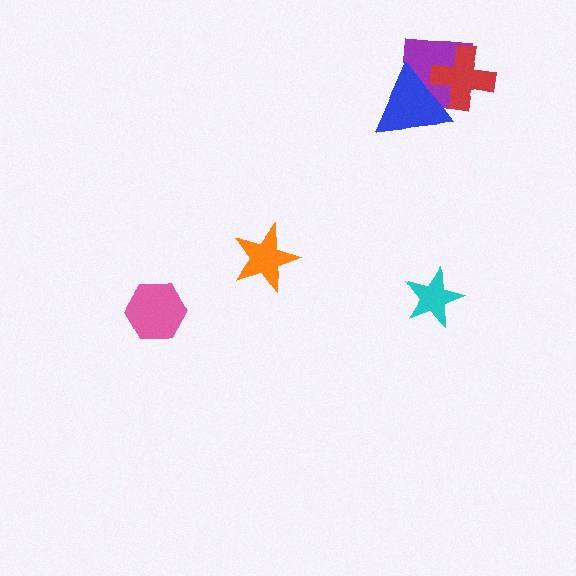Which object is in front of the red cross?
The blue triangle is in front of the red cross.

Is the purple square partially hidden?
Yes, it is partially covered by another shape.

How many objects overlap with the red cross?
2 objects overlap with the red cross.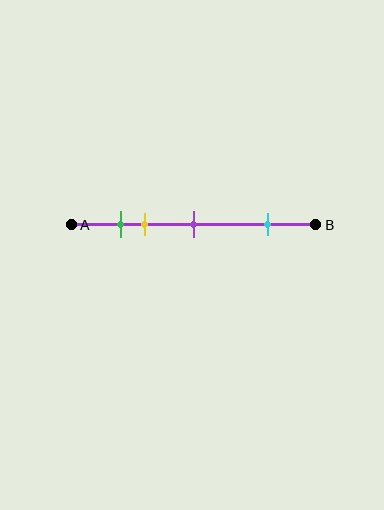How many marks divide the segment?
There are 4 marks dividing the segment.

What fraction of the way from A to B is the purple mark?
The purple mark is approximately 50% (0.5) of the way from A to B.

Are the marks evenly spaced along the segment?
No, the marks are not evenly spaced.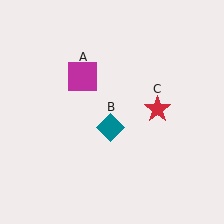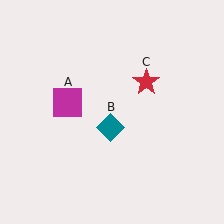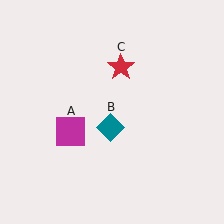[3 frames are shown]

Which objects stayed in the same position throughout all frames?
Teal diamond (object B) remained stationary.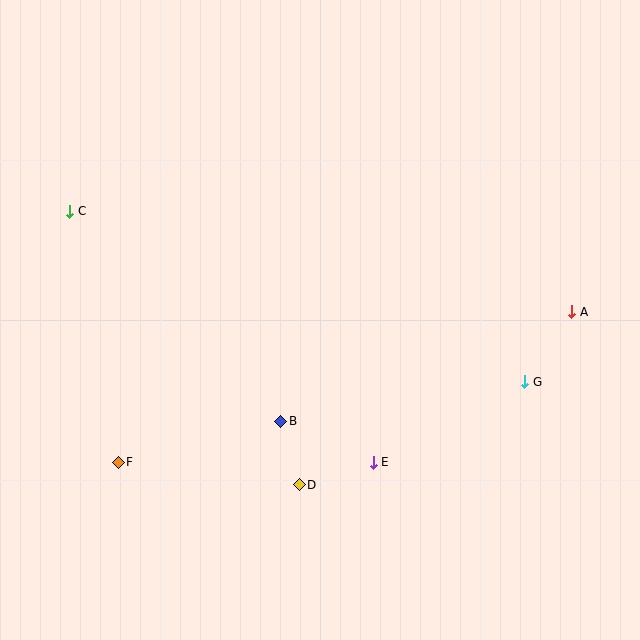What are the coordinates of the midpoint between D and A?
The midpoint between D and A is at (436, 398).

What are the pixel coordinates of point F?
Point F is at (118, 462).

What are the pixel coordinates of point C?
Point C is at (70, 211).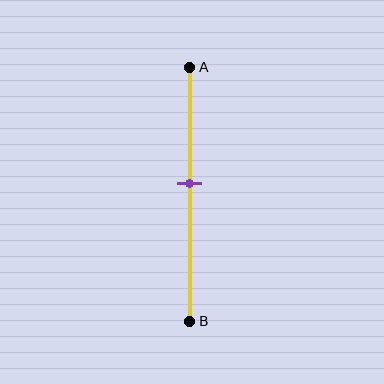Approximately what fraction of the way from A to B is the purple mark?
The purple mark is approximately 45% of the way from A to B.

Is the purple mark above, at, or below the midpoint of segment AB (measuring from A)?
The purple mark is above the midpoint of segment AB.